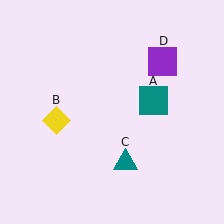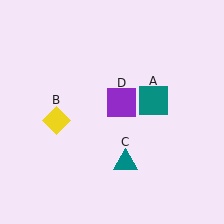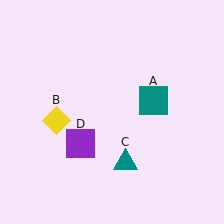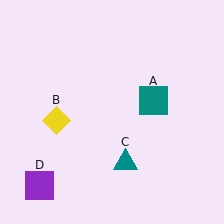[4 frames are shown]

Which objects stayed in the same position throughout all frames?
Teal square (object A) and yellow diamond (object B) and teal triangle (object C) remained stationary.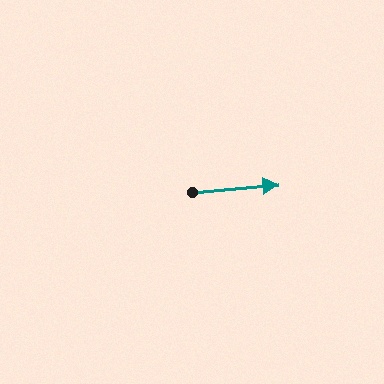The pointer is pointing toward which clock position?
Roughly 3 o'clock.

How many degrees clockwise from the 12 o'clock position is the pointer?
Approximately 85 degrees.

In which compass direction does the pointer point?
East.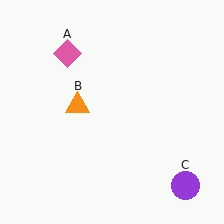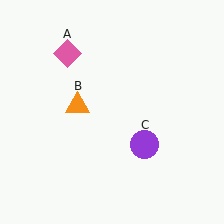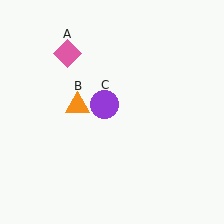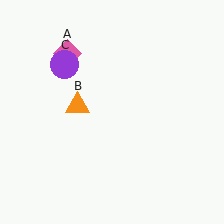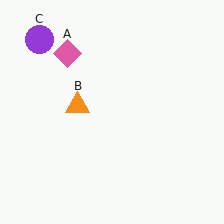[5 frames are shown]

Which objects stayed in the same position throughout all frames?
Pink diamond (object A) and orange triangle (object B) remained stationary.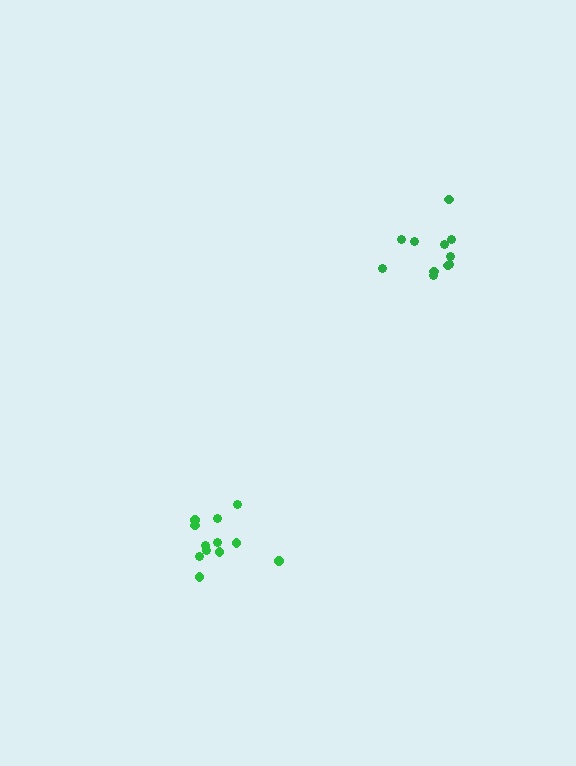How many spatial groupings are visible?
There are 2 spatial groupings.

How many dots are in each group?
Group 1: 11 dots, Group 2: 12 dots (23 total).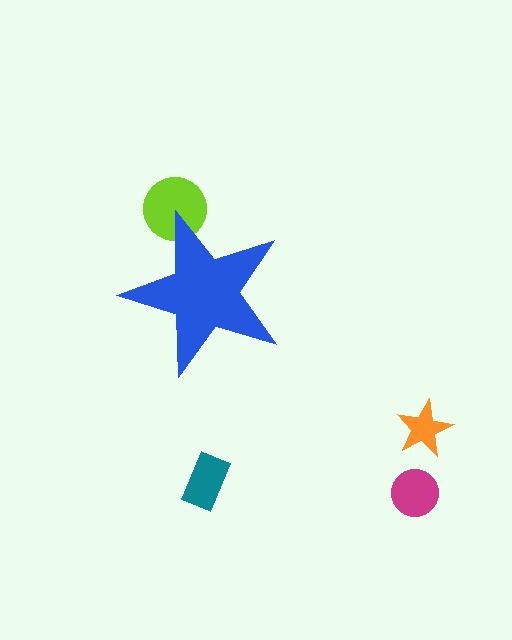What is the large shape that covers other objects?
A blue star.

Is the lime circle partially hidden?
Yes, the lime circle is partially hidden behind the blue star.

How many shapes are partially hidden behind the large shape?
1 shape is partially hidden.